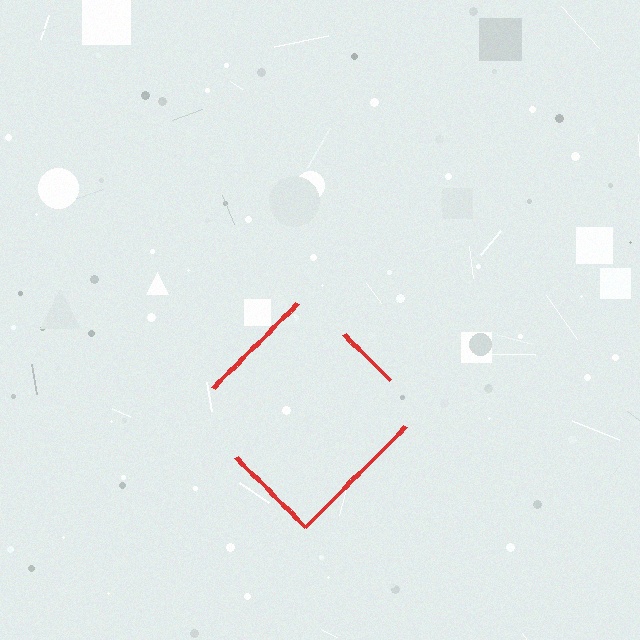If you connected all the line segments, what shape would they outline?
They would outline a diamond.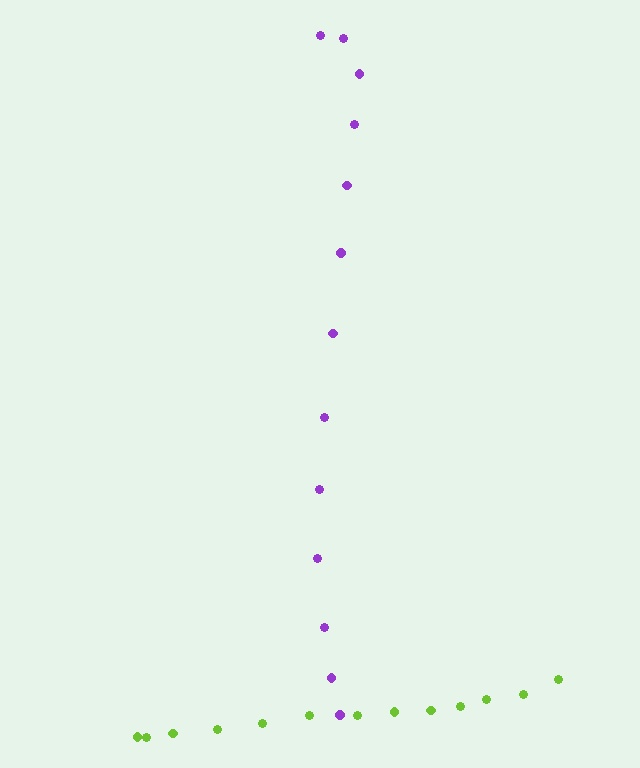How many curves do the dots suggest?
There are 2 distinct paths.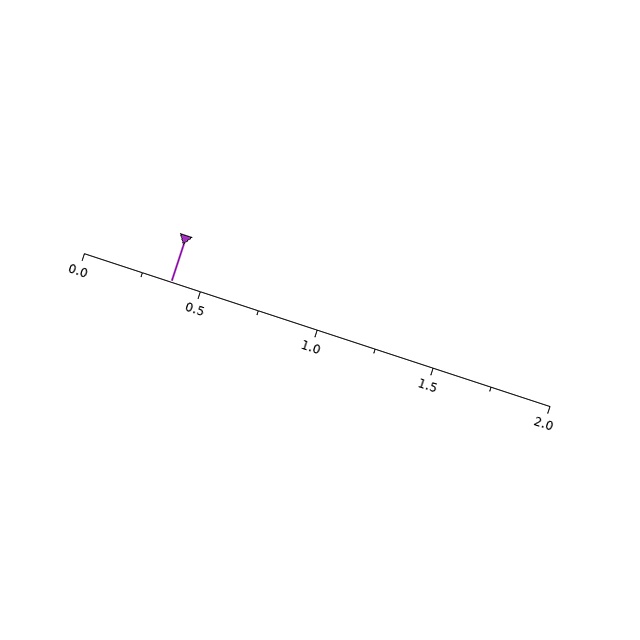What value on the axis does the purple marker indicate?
The marker indicates approximately 0.38.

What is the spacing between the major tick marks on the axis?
The major ticks are spaced 0.5 apart.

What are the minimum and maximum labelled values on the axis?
The axis runs from 0.0 to 2.0.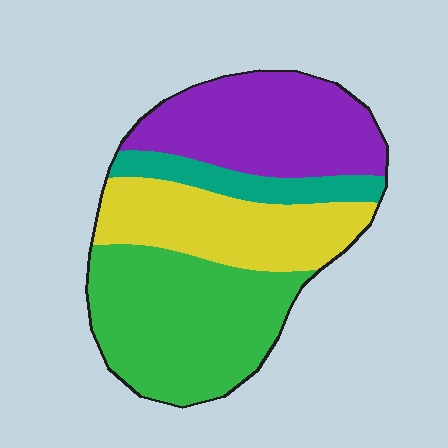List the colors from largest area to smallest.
From largest to smallest: green, purple, yellow, teal.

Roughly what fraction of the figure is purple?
Purple covers 29% of the figure.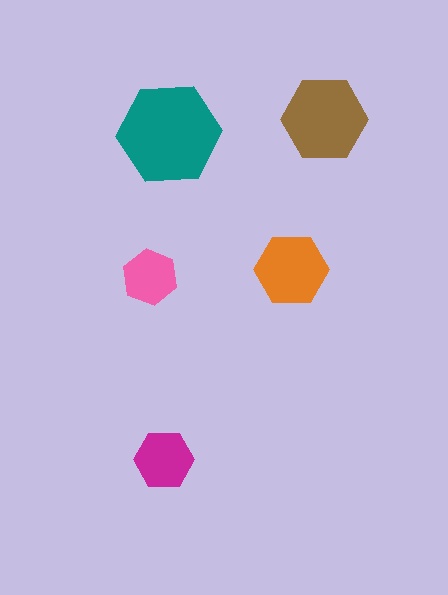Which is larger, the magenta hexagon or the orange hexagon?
The orange one.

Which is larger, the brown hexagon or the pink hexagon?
The brown one.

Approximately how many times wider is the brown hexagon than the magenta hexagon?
About 1.5 times wider.